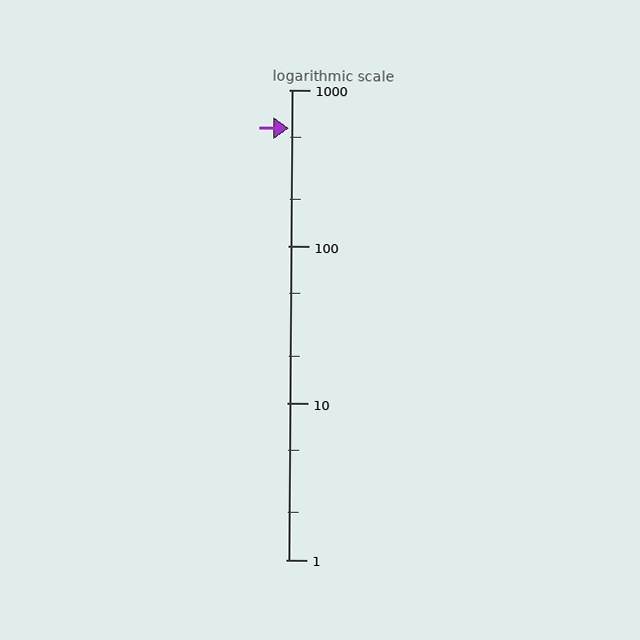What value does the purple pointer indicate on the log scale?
The pointer indicates approximately 570.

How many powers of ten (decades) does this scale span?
The scale spans 3 decades, from 1 to 1000.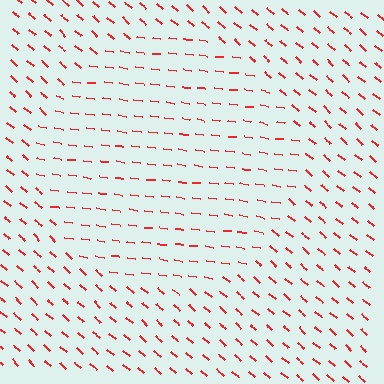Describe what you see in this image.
The image is filled with small red line segments. A circle region in the image has lines oriented differently from the surrounding lines, creating a visible texture boundary.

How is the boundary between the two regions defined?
The boundary is defined purely by a change in line orientation (approximately 33 degrees difference). All lines are the same color and thickness.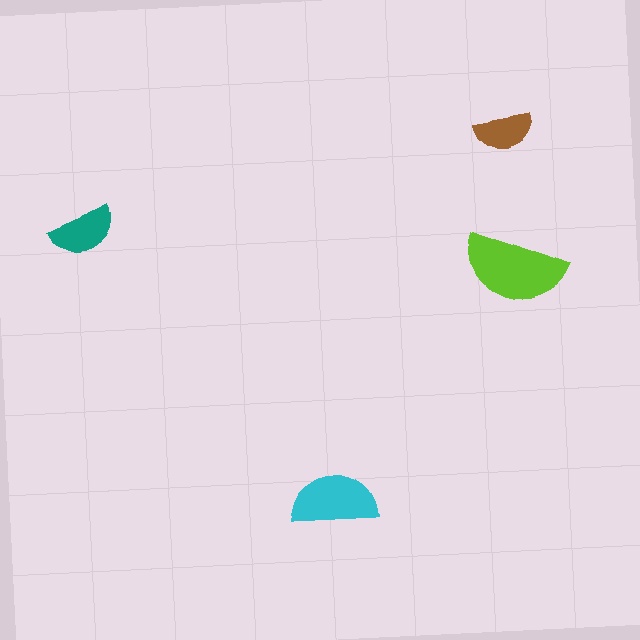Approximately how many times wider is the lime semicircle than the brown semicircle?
About 1.5 times wider.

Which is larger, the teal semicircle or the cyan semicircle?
The cyan one.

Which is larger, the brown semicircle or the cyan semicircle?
The cyan one.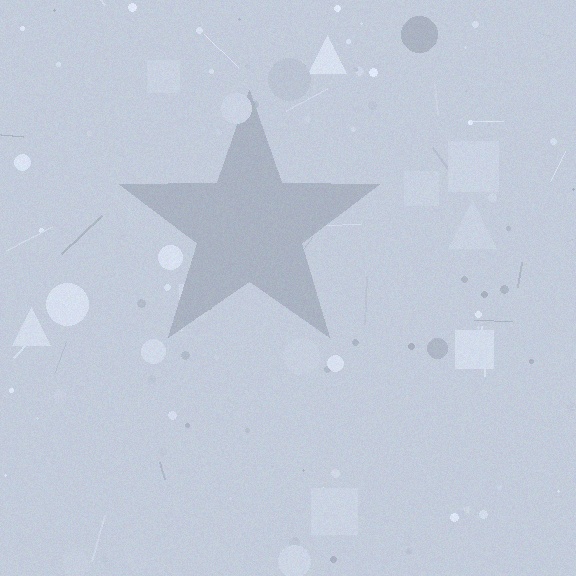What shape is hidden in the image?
A star is hidden in the image.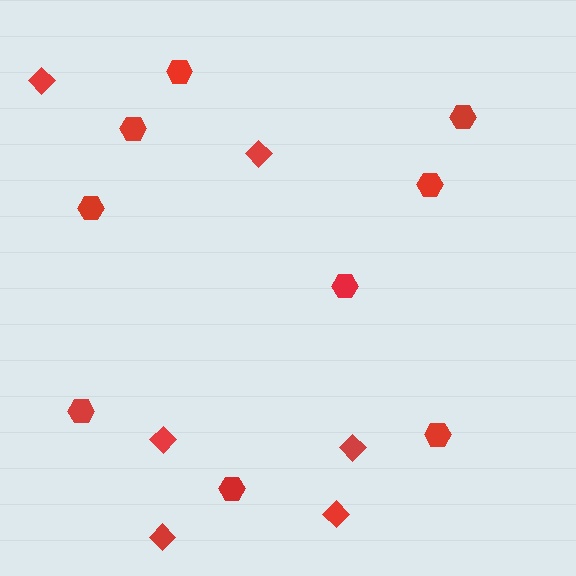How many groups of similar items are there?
There are 2 groups: one group of hexagons (9) and one group of diamonds (6).